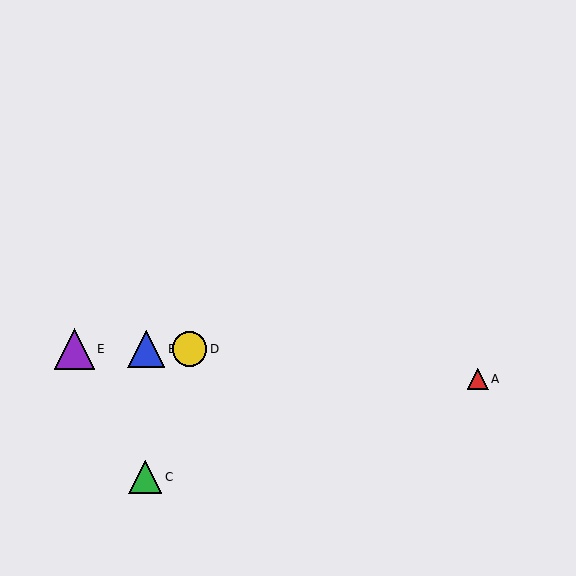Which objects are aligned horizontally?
Objects B, D, E are aligned horizontally.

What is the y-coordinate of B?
Object B is at y≈349.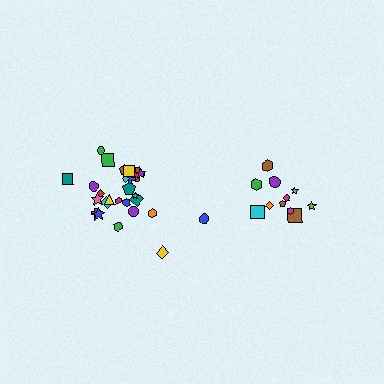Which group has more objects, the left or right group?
The left group.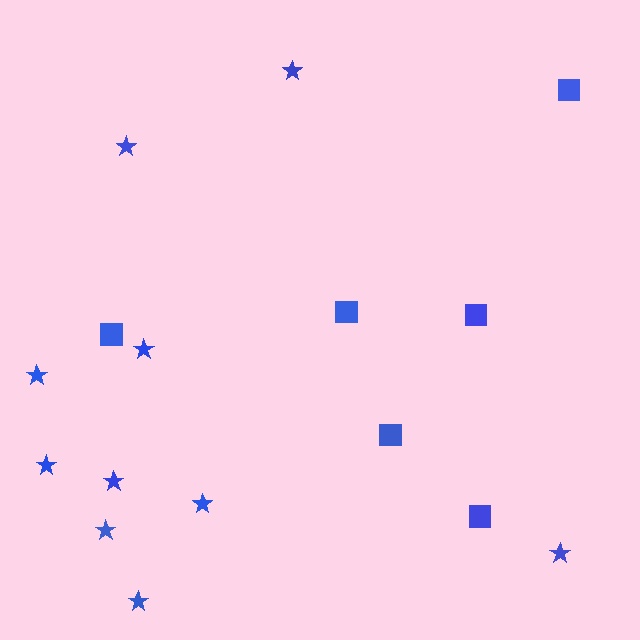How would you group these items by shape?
There are 2 groups: one group of squares (6) and one group of stars (10).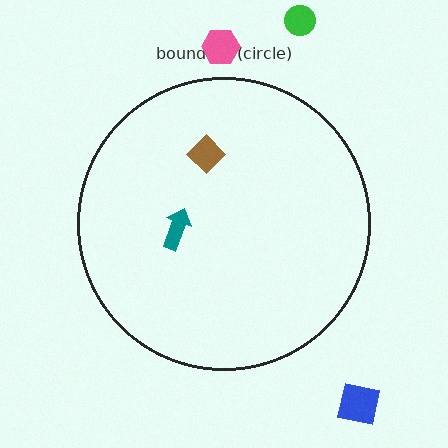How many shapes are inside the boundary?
2 inside, 3 outside.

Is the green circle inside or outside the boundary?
Outside.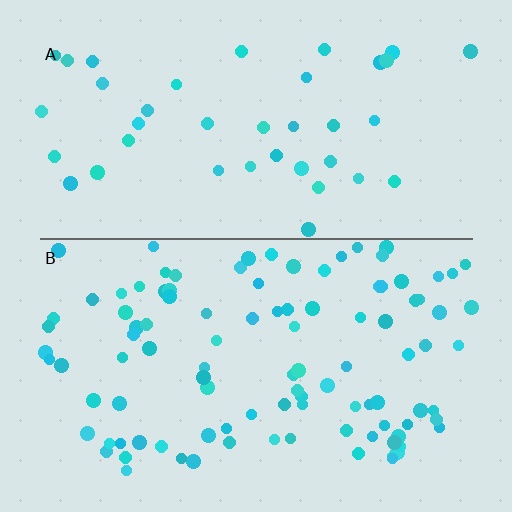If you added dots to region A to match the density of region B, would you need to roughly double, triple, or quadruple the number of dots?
Approximately triple.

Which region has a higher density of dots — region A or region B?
B (the bottom).